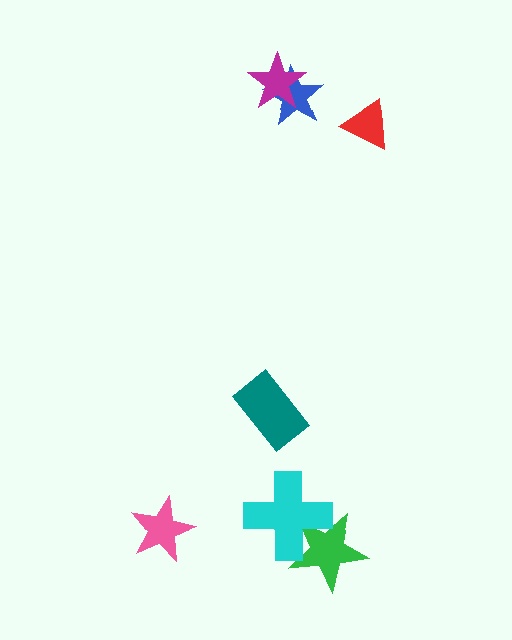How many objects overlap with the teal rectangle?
0 objects overlap with the teal rectangle.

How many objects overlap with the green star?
1 object overlaps with the green star.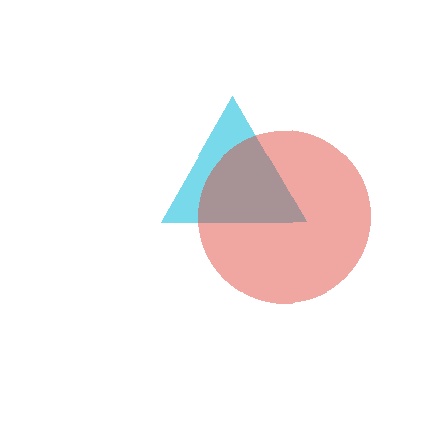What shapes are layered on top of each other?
The layered shapes are: a cyan triangle, a red circle.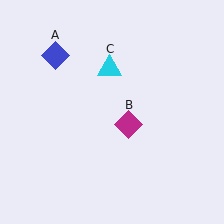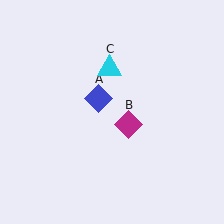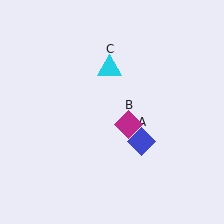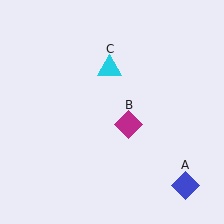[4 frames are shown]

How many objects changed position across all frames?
1 object changed position: blue diamond (object A).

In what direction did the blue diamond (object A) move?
The blue diamond (object A) moved down and to the right.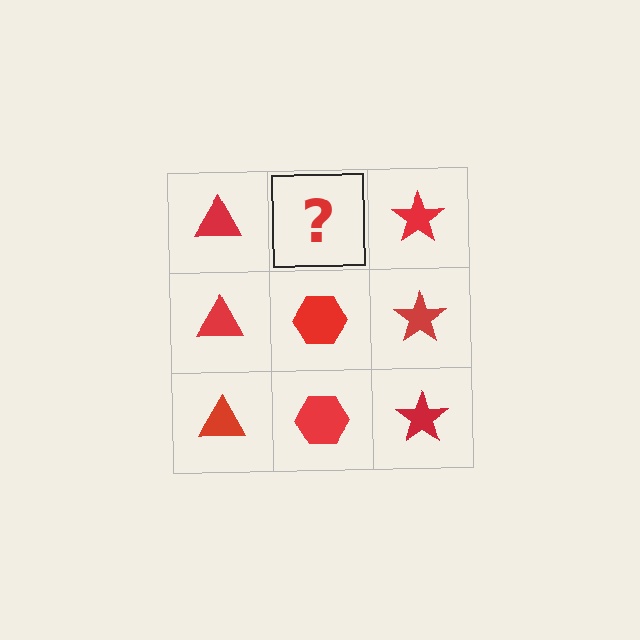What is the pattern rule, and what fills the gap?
The rule is that each column has a consistent shape. The gap should be filled with a red hexagon.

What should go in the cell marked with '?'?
The missing cell should contain a red hexagon.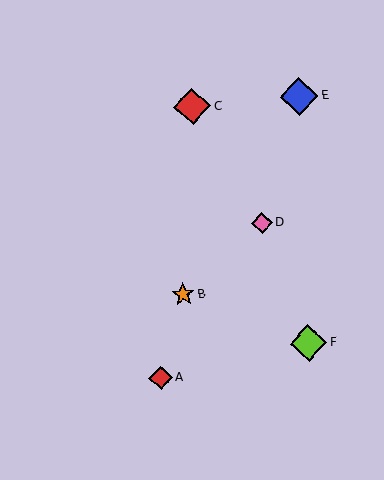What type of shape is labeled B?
Shape B is an orange star.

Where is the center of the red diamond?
The center of the red diamond is at (192, 106).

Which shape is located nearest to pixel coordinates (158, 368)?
The red diamond (labeled A) at (161, 378) is nearest to that location.